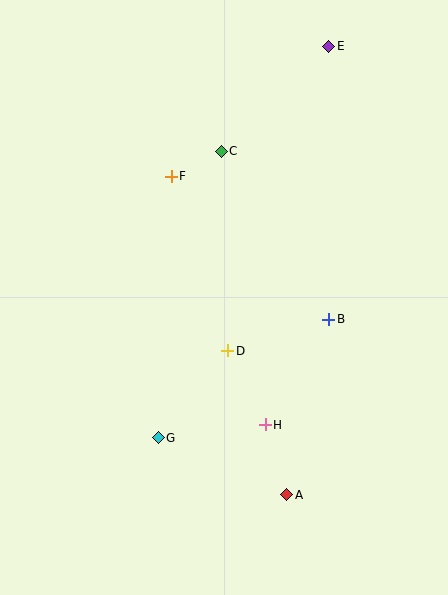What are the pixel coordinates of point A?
Point A is at (287, 495).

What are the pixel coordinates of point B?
Point B is at (329, 319).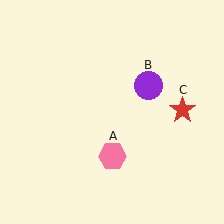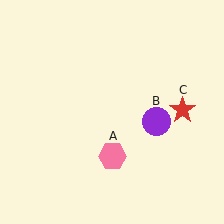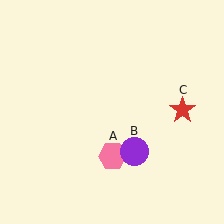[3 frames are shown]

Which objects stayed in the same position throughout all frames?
Pink hexagon (object A) and red star (object C) remained stationary.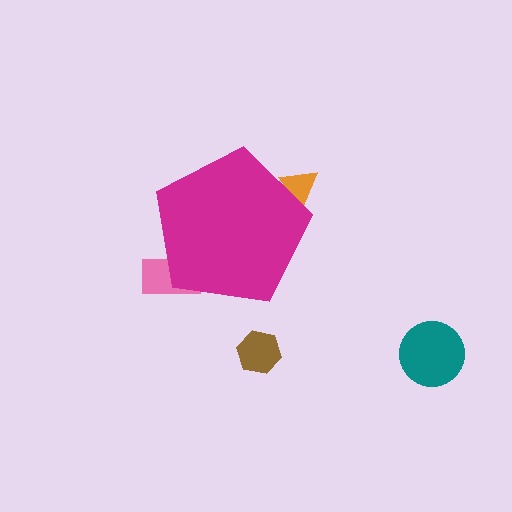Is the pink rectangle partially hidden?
Yes, the pink rectangle is partially hidden behind the magenta pentagon.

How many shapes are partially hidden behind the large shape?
2 shapes are partially hidden.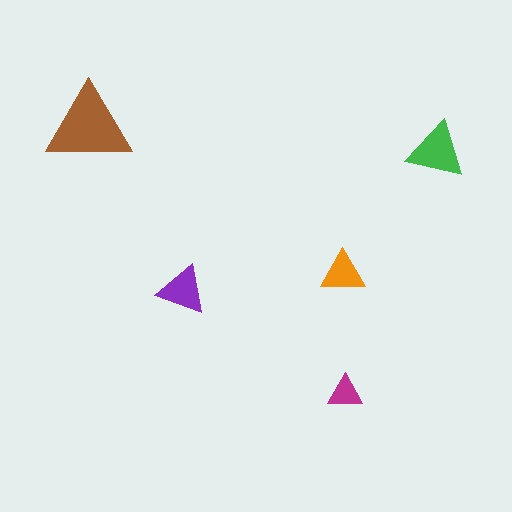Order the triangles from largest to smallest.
the brown one, the green one, the purple one, the orange one, the magenta one.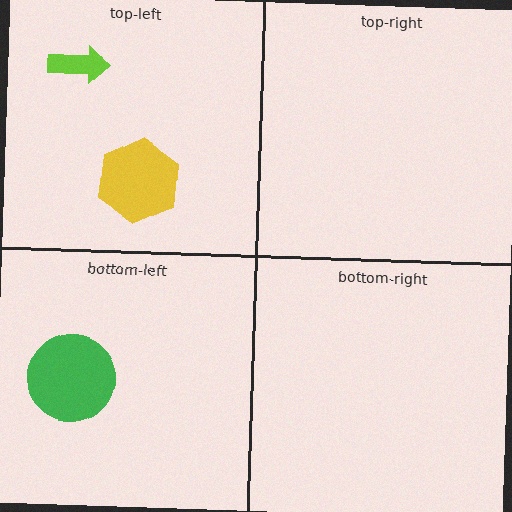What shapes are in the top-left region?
The lime arrow, the yellow hexagon.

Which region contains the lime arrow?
The top-left region.